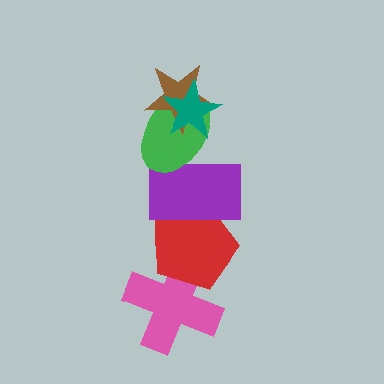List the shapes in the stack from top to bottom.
From top to bottom: the teal star, the brown star, the green ellipse, the purple rectangle, the red pentagon, the pink cross.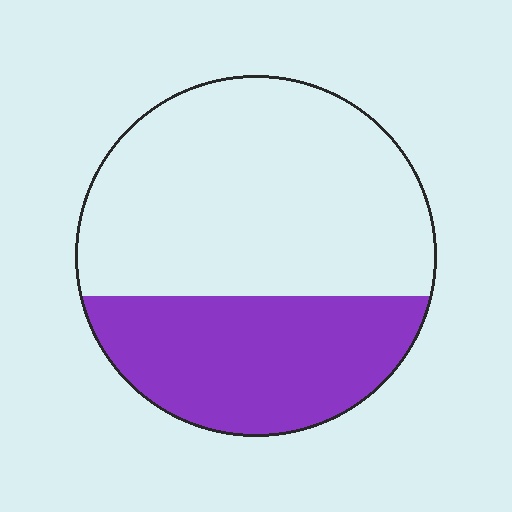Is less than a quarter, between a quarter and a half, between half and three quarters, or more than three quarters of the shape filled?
Between a quarter and a half.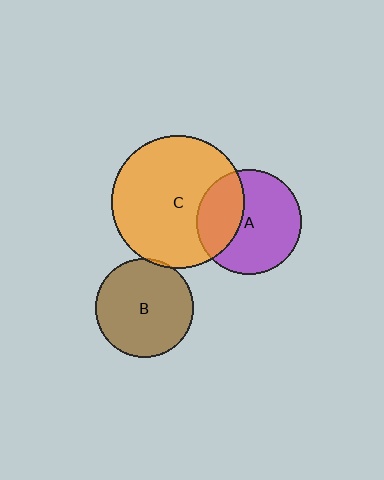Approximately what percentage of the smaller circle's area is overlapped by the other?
Approximately 5%.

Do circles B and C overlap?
Yes.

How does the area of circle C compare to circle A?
Approximately 1.6 times.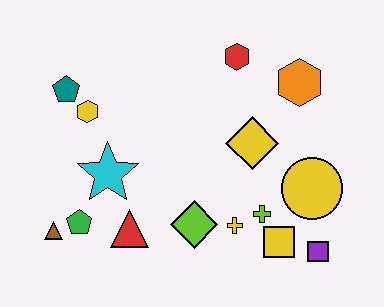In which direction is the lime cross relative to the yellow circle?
The lime cross is to the left of the yellow circle.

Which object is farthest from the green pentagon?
The orange hexagon is farthest from the green pentagon.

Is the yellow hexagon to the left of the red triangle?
Yes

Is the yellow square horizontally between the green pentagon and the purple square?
Yes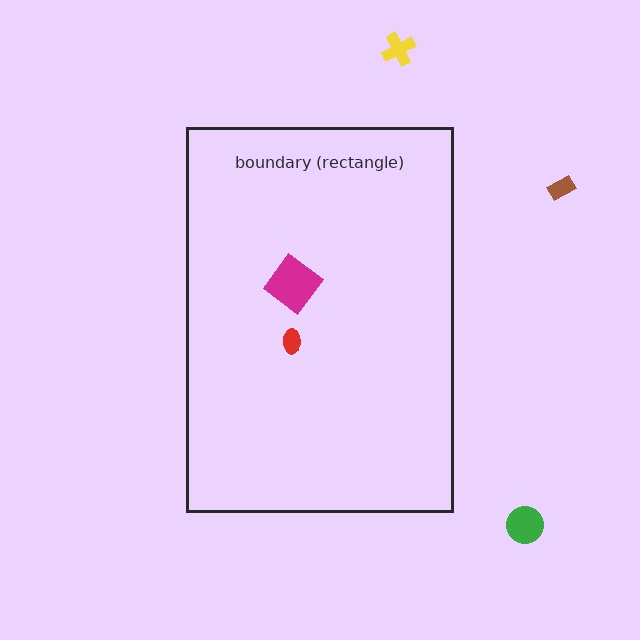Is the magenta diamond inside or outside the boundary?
Inside.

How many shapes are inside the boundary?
2 inside, 3 outside.